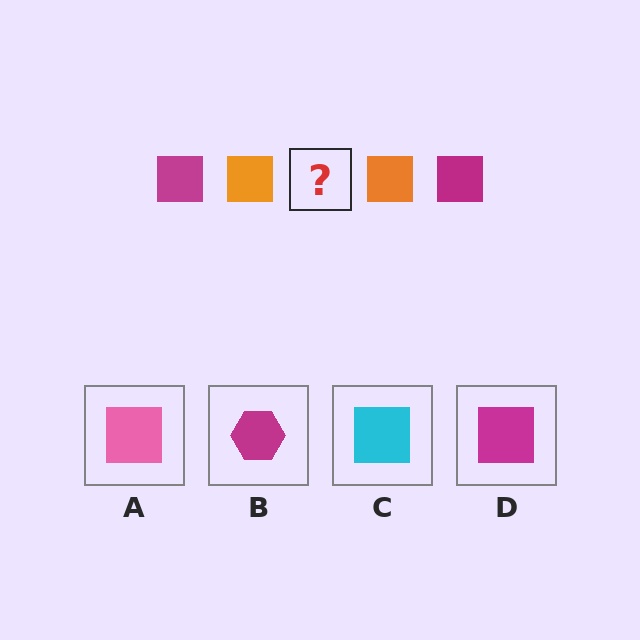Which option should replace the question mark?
Option D.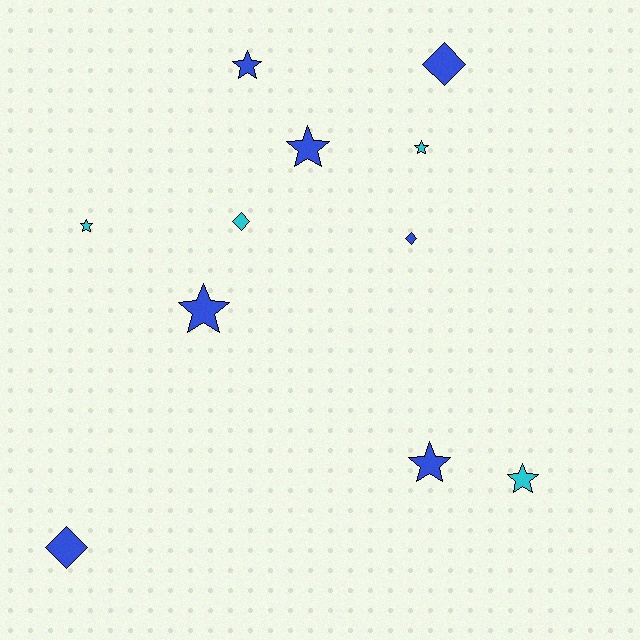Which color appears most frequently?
Blue, with 7 objects.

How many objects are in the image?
There are 11 objects.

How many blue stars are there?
There are 4 blue stars.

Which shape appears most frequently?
Star, with 7 objects.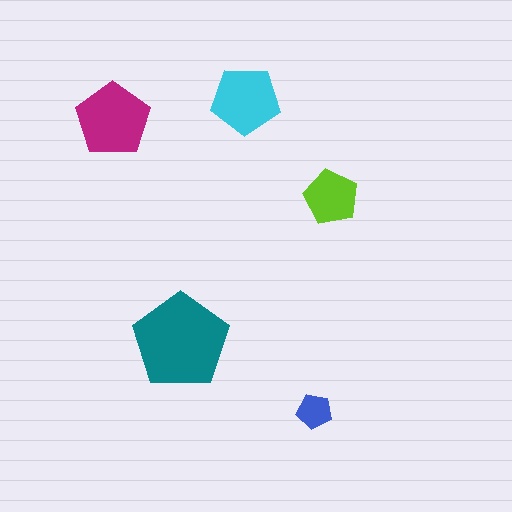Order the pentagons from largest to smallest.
the teal one, the magenta one, the cyan one, the lime one, the blue one.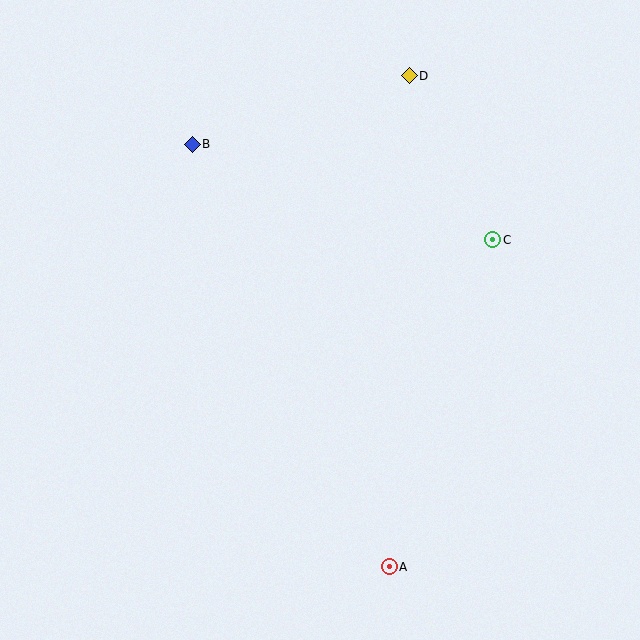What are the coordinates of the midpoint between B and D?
The midpoint between B and D is at (301, 110).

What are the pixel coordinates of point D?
Point D is at (409, 76).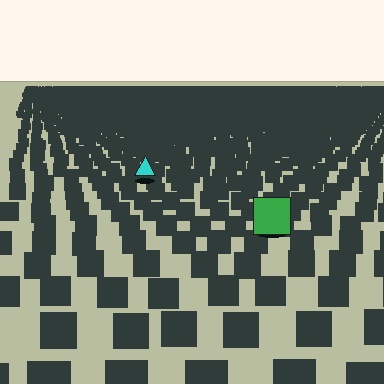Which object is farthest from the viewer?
The cyan triangle is farthest from the viewer. It appears smaller and the ground texture around it is denser.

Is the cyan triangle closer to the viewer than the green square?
No. The green square is closer — you can tell from the texture gradient: the ground texture is coarser near it.